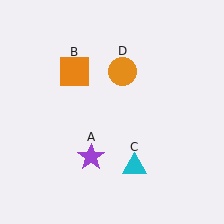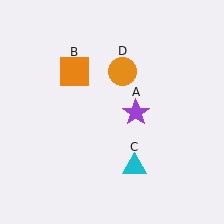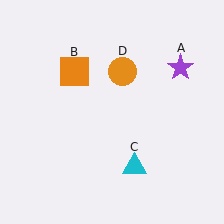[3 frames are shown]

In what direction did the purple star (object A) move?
The purple star (object A) moved up and to the right.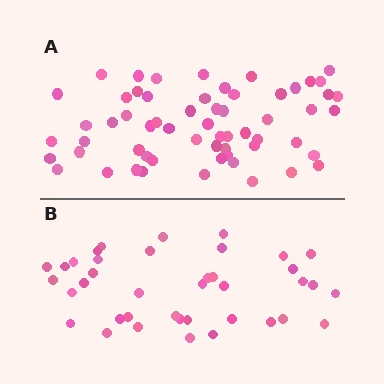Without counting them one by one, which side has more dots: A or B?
Region A (the top region) has more dots.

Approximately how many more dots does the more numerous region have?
Region A has approximately 20 more dots than region B.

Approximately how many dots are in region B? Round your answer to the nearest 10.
About 40 dots. (The exact count is 39, which rounds to 40.)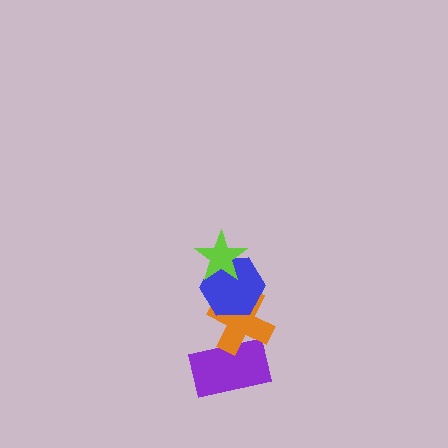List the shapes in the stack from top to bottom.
From top to bottom: the lime star, the blue hexagon, the orange cross, the purple rectangle.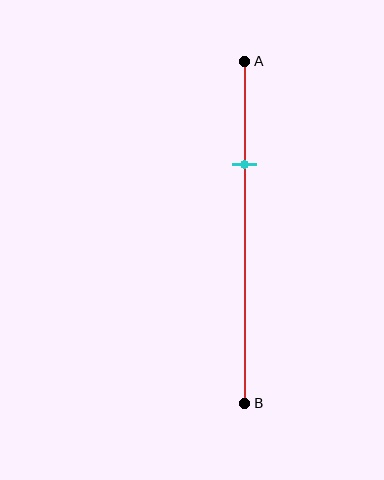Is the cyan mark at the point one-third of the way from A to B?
No, the mark is at about 30% from A, not at the 33% one-third point.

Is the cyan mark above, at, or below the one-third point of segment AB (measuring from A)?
The cyan mark is above the one-third point of segment AB.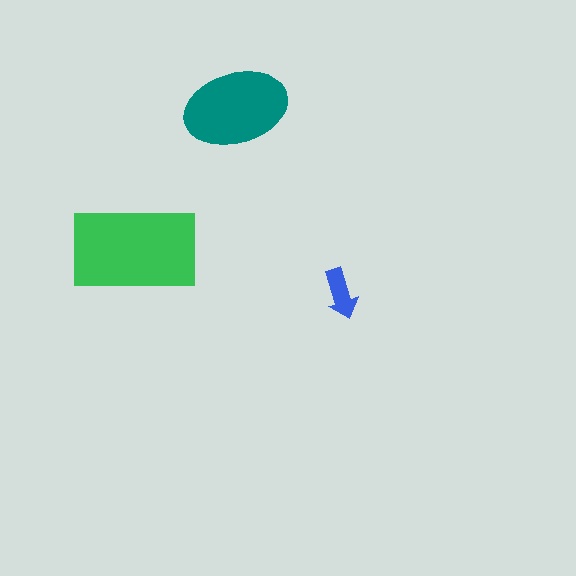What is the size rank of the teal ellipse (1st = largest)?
2nd.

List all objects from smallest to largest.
The blue arrow, the teal ellipse, the green rectangle.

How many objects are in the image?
There are 3 objects in the image.